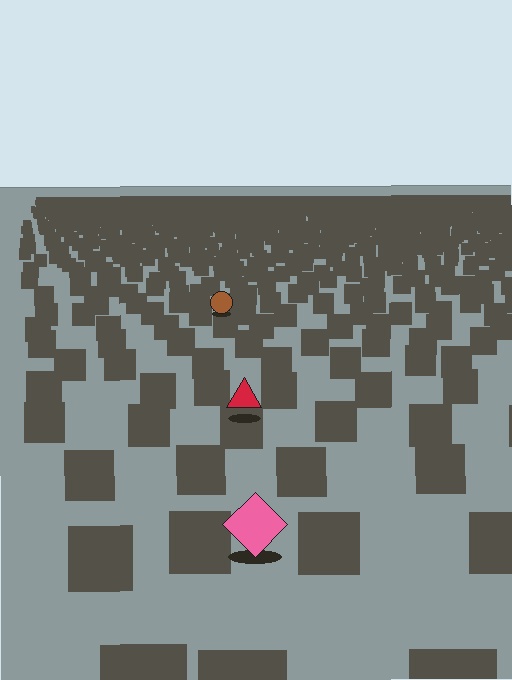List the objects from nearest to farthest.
From nearest to farthest: the pink diamond, the red triangle, the brown circle.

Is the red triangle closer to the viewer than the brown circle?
Yes. The red triangle is closer — you can tell from the texture gradient: the ground texture is coarser near it.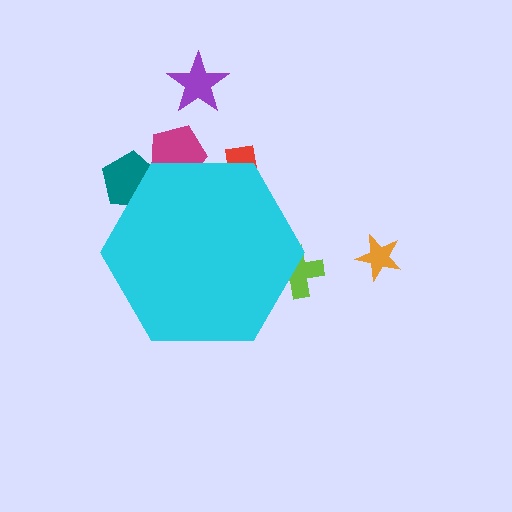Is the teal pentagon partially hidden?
Yes, the teal pentagon is partially hidden behind the cyan hexagon.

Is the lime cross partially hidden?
Yes, the lime cross is partially hidden behind the cyan hexagon.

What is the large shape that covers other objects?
A cyan hexagon.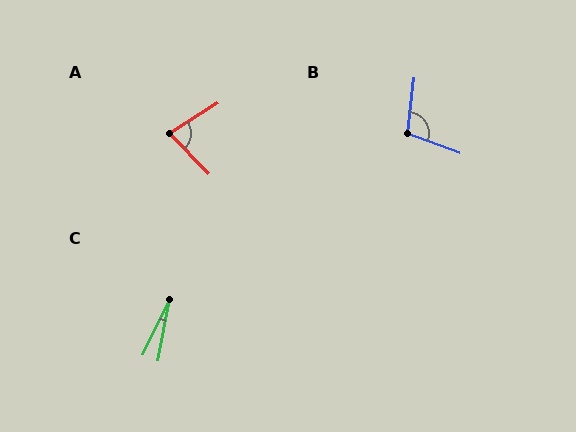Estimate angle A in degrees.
Approximately 78 degrees.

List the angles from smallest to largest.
C (15°), A (78°), B (103°).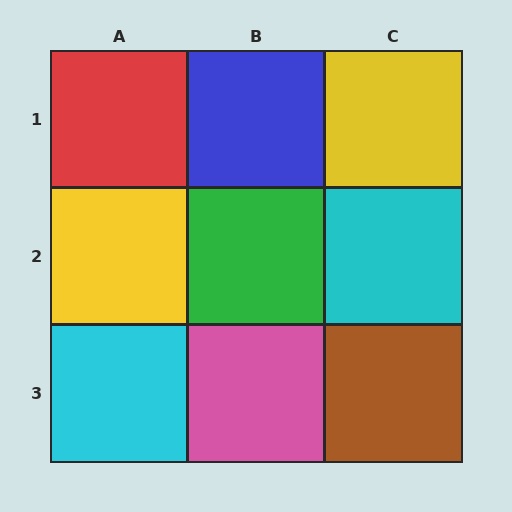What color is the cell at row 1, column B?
Blue.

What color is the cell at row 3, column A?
Cyan.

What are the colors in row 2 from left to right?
Yellow, green, cyan.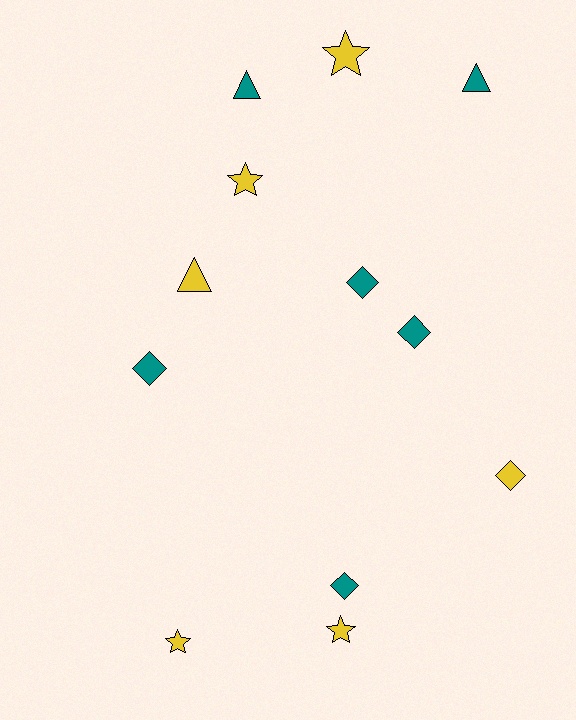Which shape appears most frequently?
Diamond, with 5 objects.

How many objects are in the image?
There are 12 objects.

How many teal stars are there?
There are no teal stars.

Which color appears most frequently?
Teal, with 6 objects.